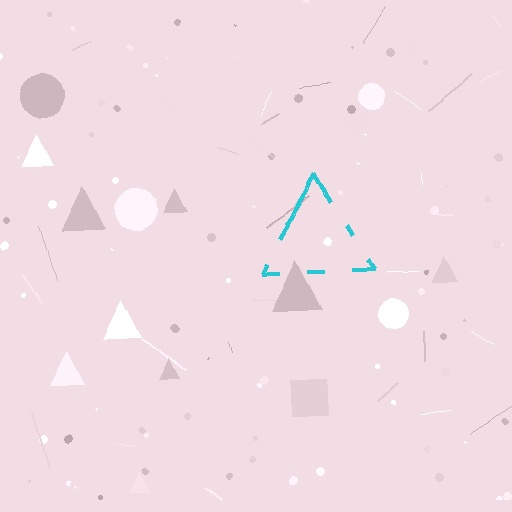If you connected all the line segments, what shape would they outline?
They would outline a triangle.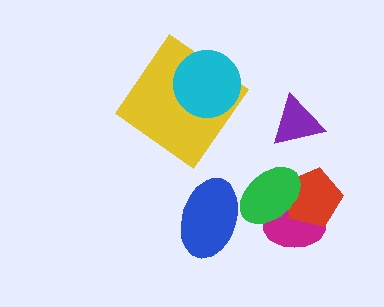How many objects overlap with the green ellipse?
3 objects overlap with the green ellipse.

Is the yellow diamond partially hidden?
Yes, it is partially covered by another shape.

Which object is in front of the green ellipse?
The blue ellipse is in front of the green ellipse.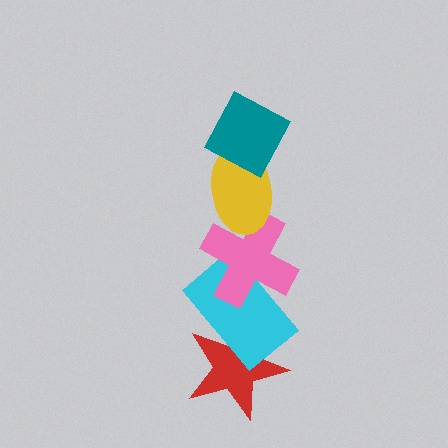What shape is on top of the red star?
The cyan rectangle is on top of the red star.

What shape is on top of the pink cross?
The yellow ellipse is on top of the pink cross.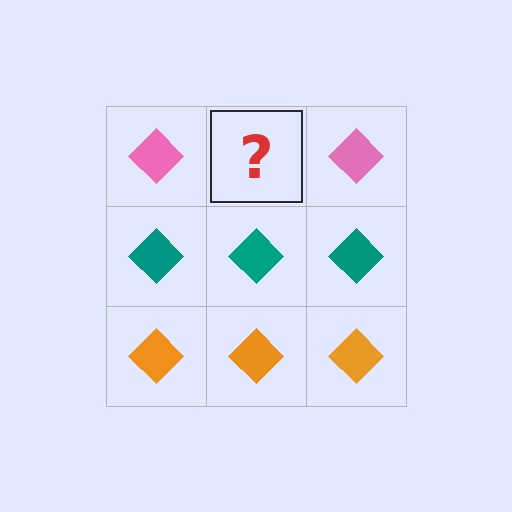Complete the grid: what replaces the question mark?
The question mark should be replaced with a pink diamond.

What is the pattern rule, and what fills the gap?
The rule is that each row has a consistent color. The gap should be filled with a pink diamond.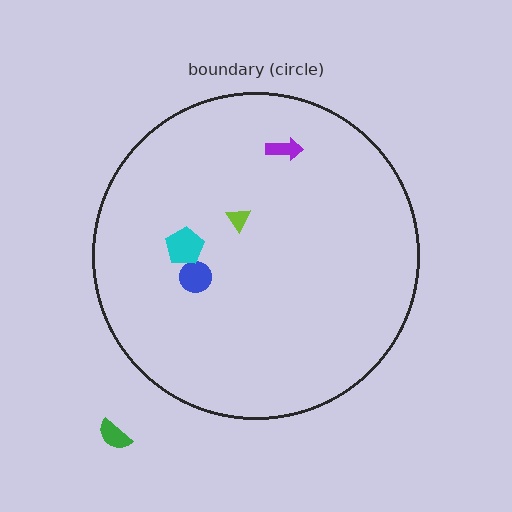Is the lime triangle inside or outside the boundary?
Inside.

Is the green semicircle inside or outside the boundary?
Outside.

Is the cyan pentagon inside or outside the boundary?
Inside.